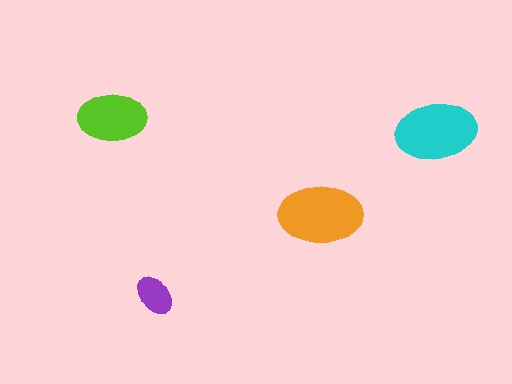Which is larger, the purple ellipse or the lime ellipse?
The lime one.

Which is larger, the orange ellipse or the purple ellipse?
The orange one.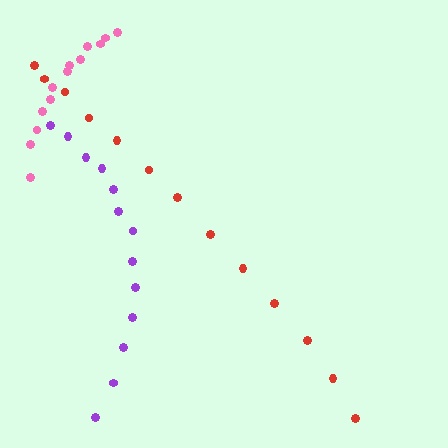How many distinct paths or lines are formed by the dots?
There are 3 distinct paths.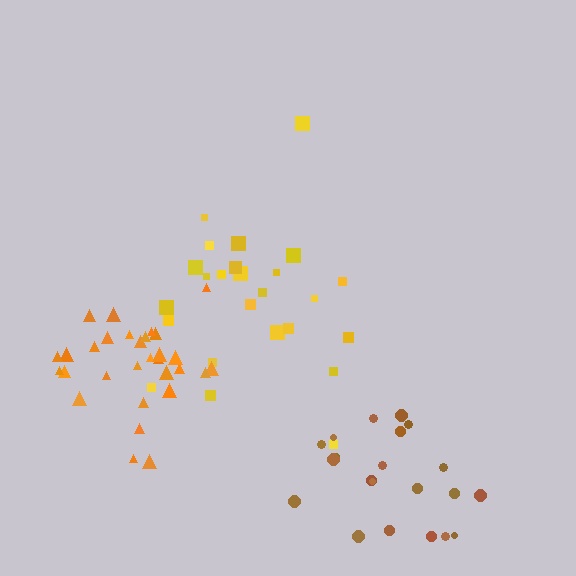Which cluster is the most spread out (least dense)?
Yellow.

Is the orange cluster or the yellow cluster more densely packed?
Orange.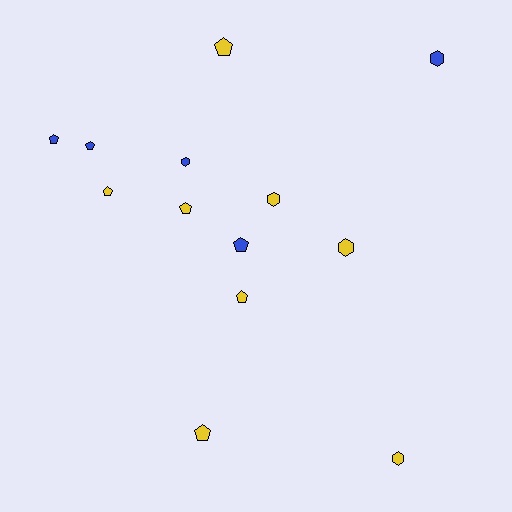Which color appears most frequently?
Yellow, with 8 objects.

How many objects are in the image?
There are 13 objects.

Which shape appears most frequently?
Pentagon, with 8 objects.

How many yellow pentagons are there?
There are 5 yellow pentagons.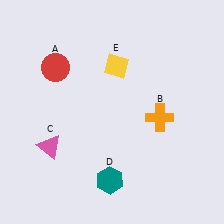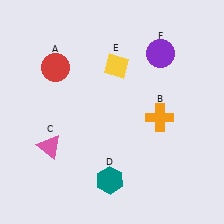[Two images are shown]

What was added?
A purple circle (F) was added in Image 2.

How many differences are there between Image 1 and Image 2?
There is 1 difference between the two images.